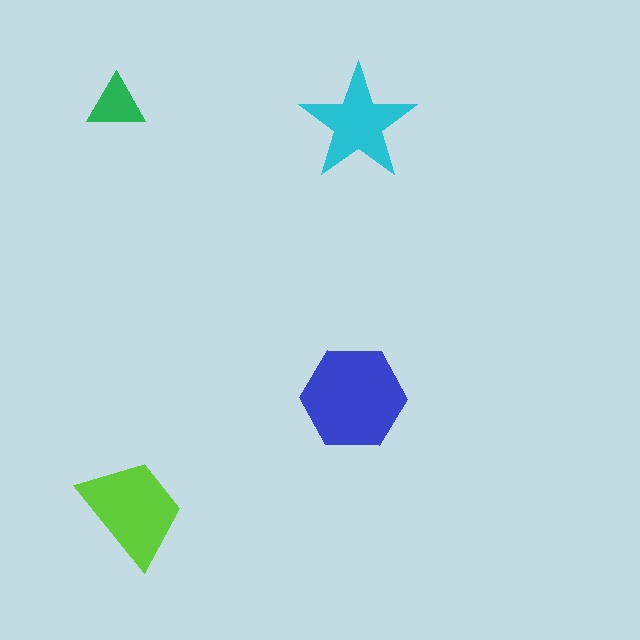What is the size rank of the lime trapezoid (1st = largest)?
2nd.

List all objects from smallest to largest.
The green triangle, the cyan star, the lime trapezoid, the blue hexagon.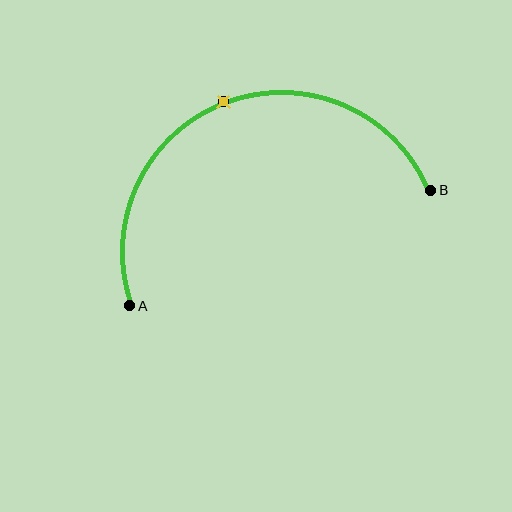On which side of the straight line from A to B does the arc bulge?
The arc bulges above the straight line connecting A and B.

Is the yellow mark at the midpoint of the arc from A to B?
Yes. The yellow mark lies on the arc at equal arc-length from both A and B — it is the arc midpoint.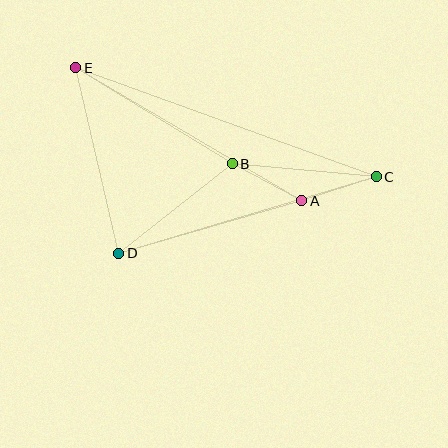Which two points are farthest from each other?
Points C and E are farthest from each other.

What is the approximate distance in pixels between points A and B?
The distance between A and B is approximately 79 pixels.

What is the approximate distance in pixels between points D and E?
The distance between D and E is approximately 190 pixels.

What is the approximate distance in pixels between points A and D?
The distance between A and D is approximately 190 pixels.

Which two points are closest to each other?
Points A and C are closest to each other.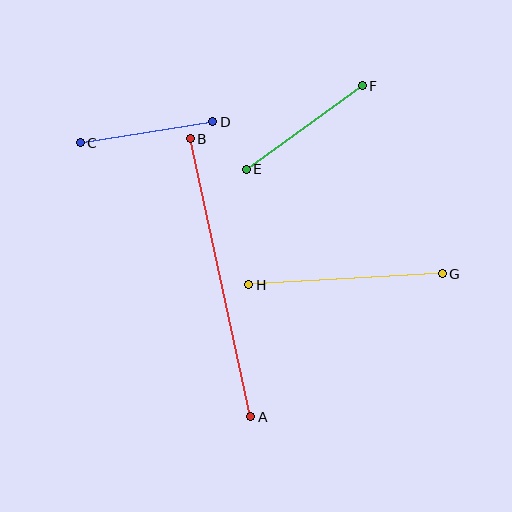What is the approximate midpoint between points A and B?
The midpoint is at approximately (220, 278) pixels.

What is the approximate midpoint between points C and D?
The midpoint is at approximately (146, 132) pixels.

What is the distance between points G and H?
The distance is approximately 194 pixels.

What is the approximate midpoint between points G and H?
The midpoint is at approximately (346, 279) pixels.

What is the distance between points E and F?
The distance is approximately 143 pixels.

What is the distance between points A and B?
The distance is approximately 285 pixels.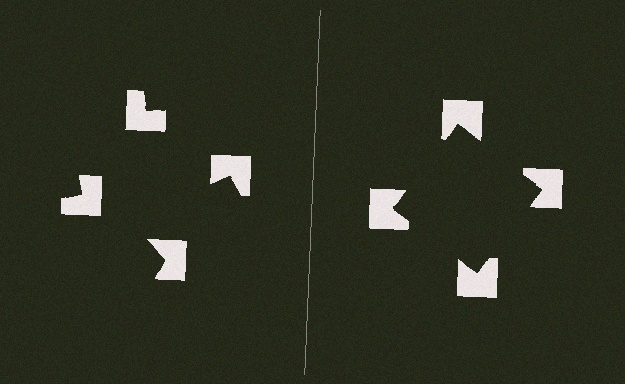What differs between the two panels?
The notched squares are positioned identically on both sides; only the wedge orientations differ. On the right they align to a square; on the left they are misaligned.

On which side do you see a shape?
An illusory square appears on the right side. On the left side the wedge cuts are rotated, so no coherent shape forms.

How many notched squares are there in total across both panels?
8 — 4 on each side.